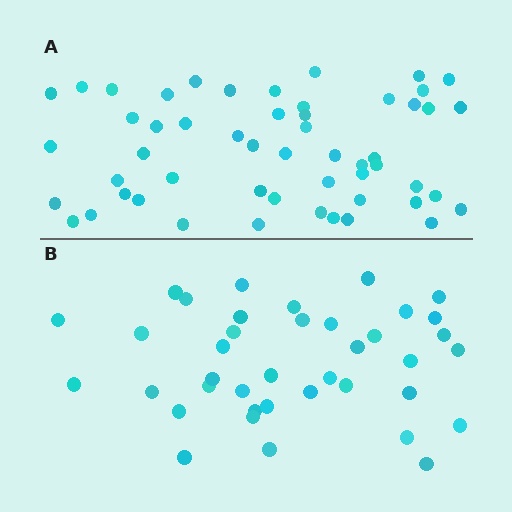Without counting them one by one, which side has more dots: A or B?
Region A (the top region) has more dots.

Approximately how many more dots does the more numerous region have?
Region A has approximately 15 more dots than region B.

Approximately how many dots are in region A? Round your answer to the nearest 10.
About 50 dots. (The exact count is 53, which rounds to 50.)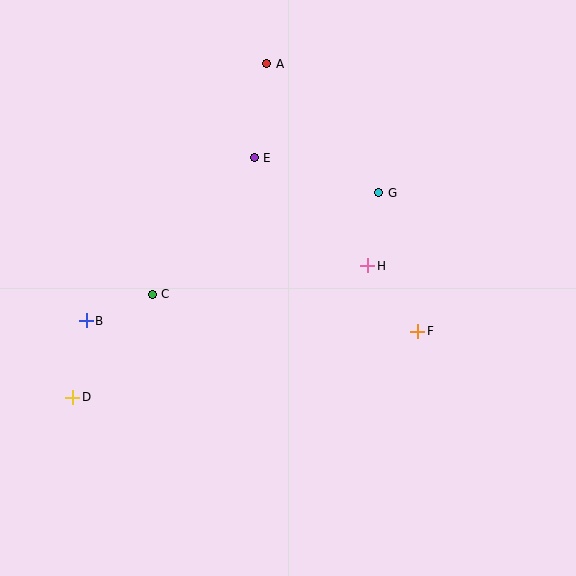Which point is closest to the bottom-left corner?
Point D is closest to the bottom-left corner.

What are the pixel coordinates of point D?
Point D is at (73, 397).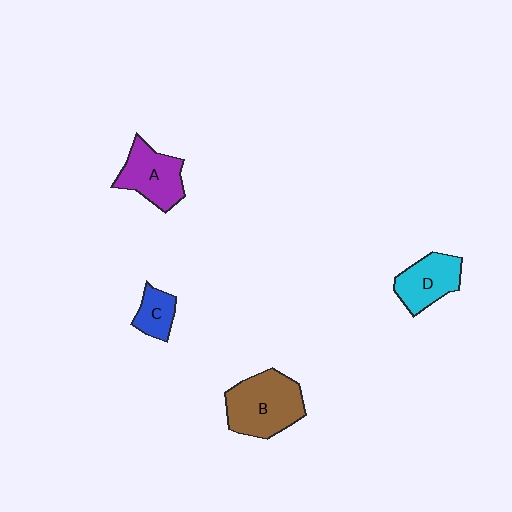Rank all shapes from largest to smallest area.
From largest to smallest: B (brown), A (purple), D (cyan), C (blue).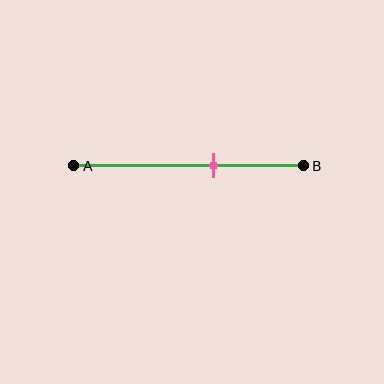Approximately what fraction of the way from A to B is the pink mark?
The pink mark is approximately 60% of the way from A to B.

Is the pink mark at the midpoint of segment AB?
No, the mark is at about 60% from A, not at the 50% midpoint.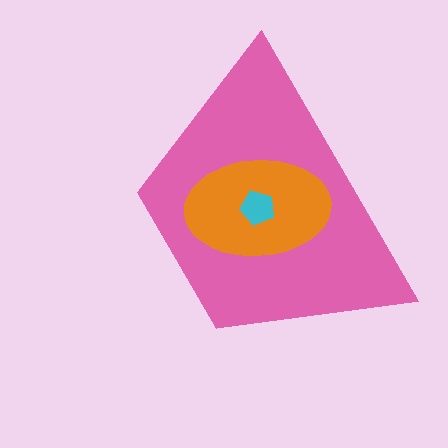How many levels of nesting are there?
3.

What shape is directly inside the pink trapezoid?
The orange ellipse.